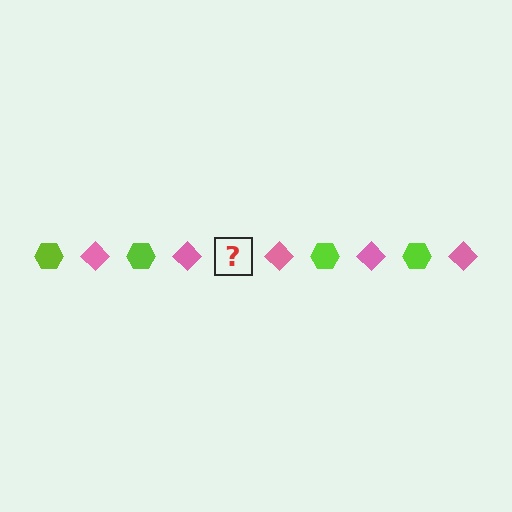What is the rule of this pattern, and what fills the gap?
The rule is that the pattern alternates between lime hexagon and pink diamond. The gap should be filled with a lime hexagon.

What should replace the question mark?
The question mark should be replaced with a lime hexagon.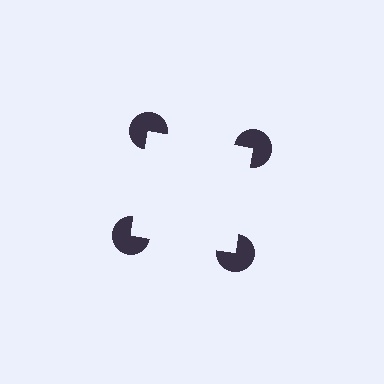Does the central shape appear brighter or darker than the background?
It typically appears slightly brighter than the background, even though no actual brightness change is drawn.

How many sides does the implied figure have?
4 sides.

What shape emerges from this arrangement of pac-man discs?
An illusory square — its edges are inferred from the aligned wedge cuts in the pac-man discs, not physically drawn.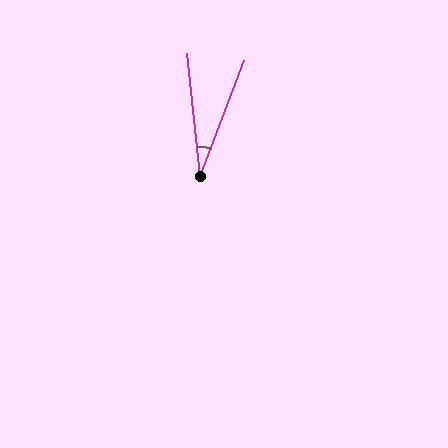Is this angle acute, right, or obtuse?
It is acute.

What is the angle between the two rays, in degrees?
Approximately 27 degrees.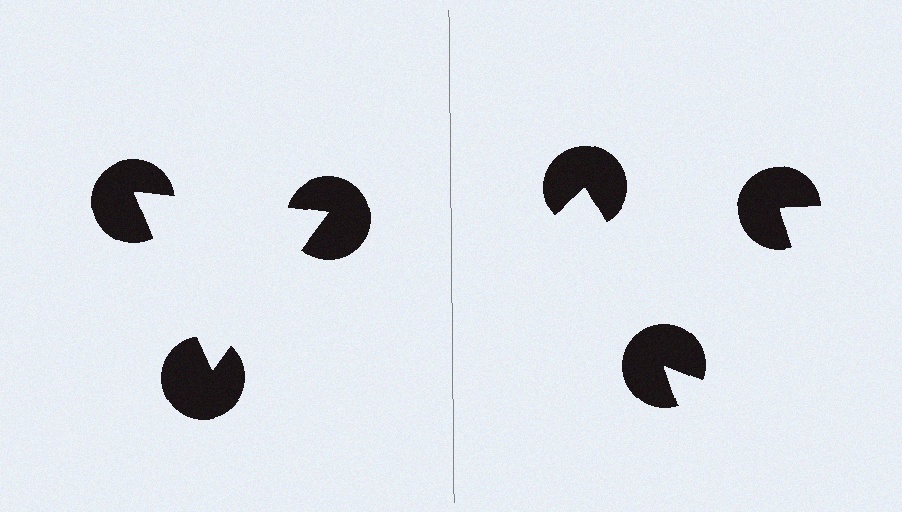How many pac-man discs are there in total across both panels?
6 — 3 on each side.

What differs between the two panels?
The pac-man discs are positioned identically on both sides; only the wedge orientations differ. On the left they align to a triangle; on the right they are misaligned.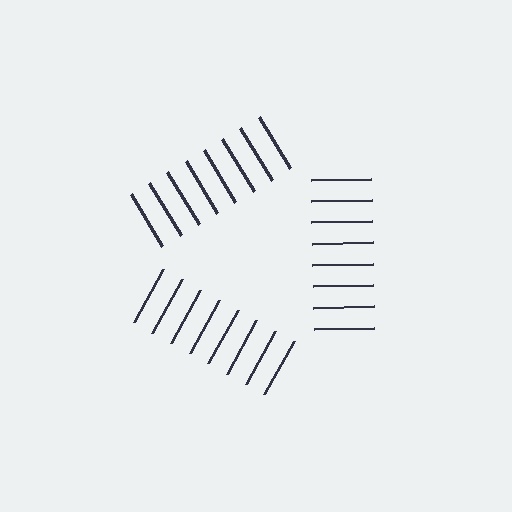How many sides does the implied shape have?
3 sides — the line-ends trace a triangle.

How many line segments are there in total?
24 — 8 along each of the 3 edges.